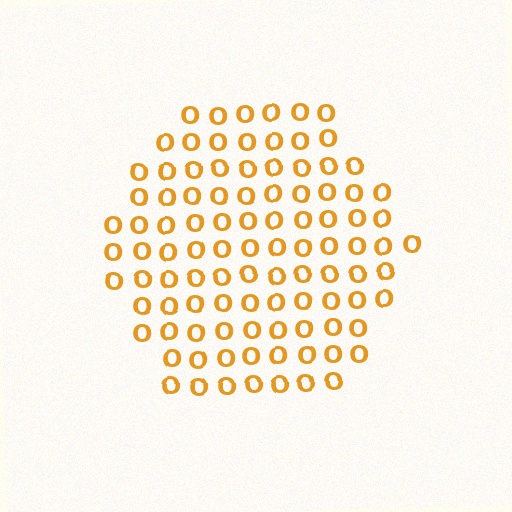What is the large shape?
The large shape is a hexagon.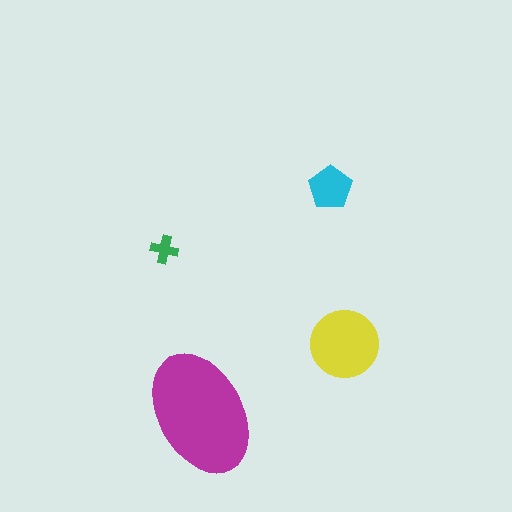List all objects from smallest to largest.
The green cross, the cyan pentagon, the yellow circle, the magenta ellipse.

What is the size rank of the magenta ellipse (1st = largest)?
1st.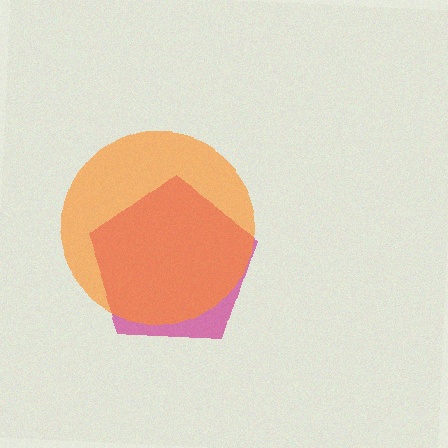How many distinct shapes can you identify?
There are 2 distinct shapes: a magenta pentagon, an orange circle.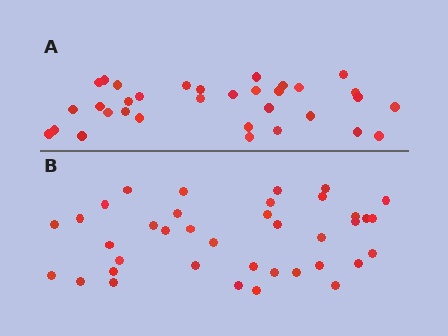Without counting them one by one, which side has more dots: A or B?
Region B (the bottom region) has more dots.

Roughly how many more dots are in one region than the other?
Region B has about 5 more dots than region A.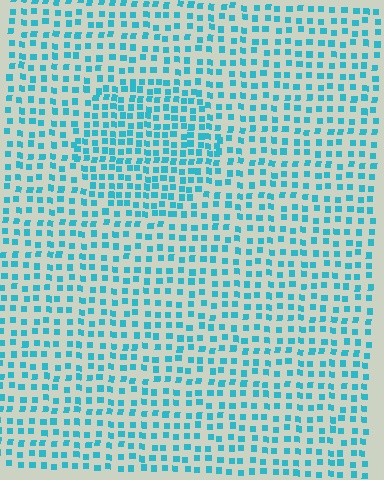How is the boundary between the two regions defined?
The boundary is defined by a change in element density (approximately 1.6x ratio). All elements are the same color, size, and shape.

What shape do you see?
I see a circle.